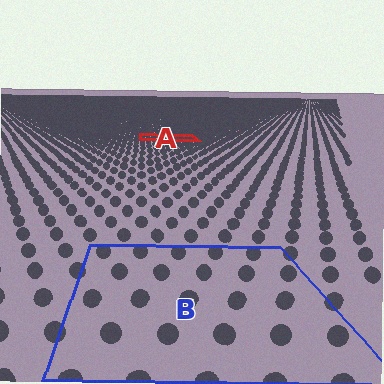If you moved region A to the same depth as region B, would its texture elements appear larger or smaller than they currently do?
They would appear larger. At a closer depth, the same texture elements are projected at a bigger on-screen size.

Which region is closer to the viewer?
Region B is closer. The texture elements there are larger and more spread out.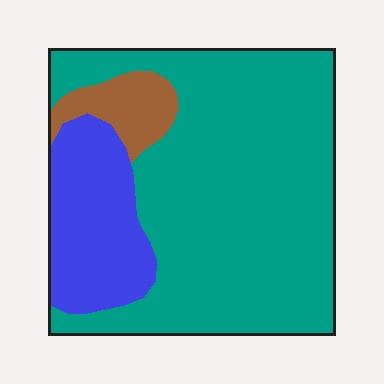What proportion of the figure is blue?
Blue covers around 20% of the figure.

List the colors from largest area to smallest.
From largest to smallest: teal, blue, brown.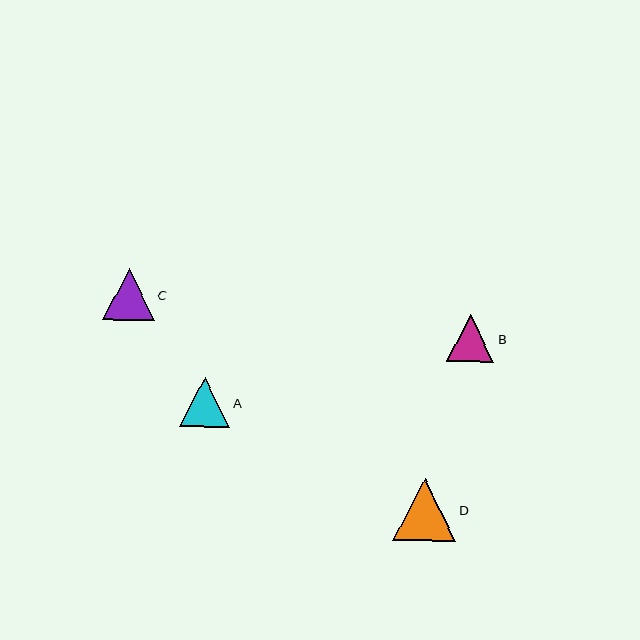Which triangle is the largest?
Triangle D is the largest with a size of approximately 62 pixels.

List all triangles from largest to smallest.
From largest to smallest: D, C, A, B.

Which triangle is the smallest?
Triangle B is the smallest with a size of approximately 47 pixels.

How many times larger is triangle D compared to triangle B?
Triangle D is approximately 1.3 times the size of triangle B.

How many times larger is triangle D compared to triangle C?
Triangle D is approximately 1.2 times the size of triangle C.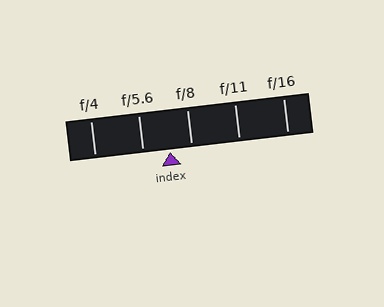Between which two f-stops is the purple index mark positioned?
The index mark is between f/5.6 and f/8.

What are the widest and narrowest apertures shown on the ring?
The widest aperture shown is f/4 and the narrowest is f/16.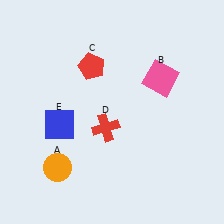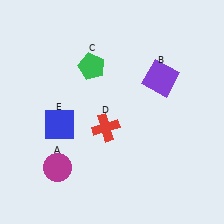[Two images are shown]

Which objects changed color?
A changed from orange to magenta. B changed from pink to purple. C changed from red to green.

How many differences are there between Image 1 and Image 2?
There are 3 differences between the two images.